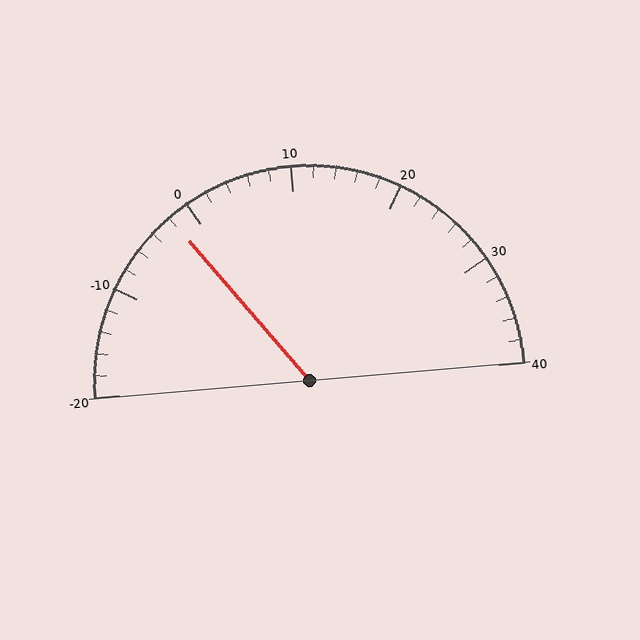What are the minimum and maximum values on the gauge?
The gauge ranges from -20 to 40.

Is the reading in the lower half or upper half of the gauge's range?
The reading is in the lower half of the range (-20 to 40).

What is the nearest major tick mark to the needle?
The nearest major tick mark is 0.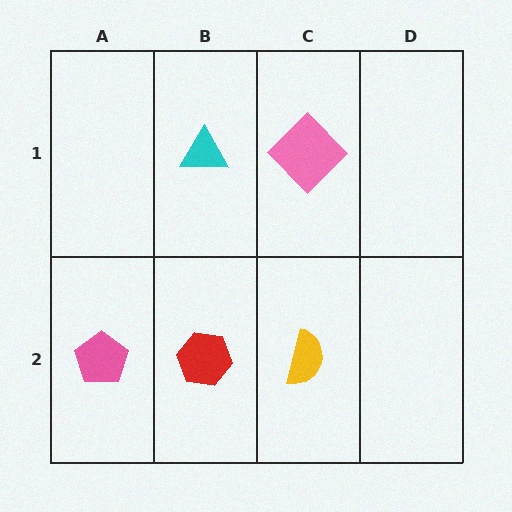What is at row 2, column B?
A red hexagon.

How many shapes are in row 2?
3 shapes.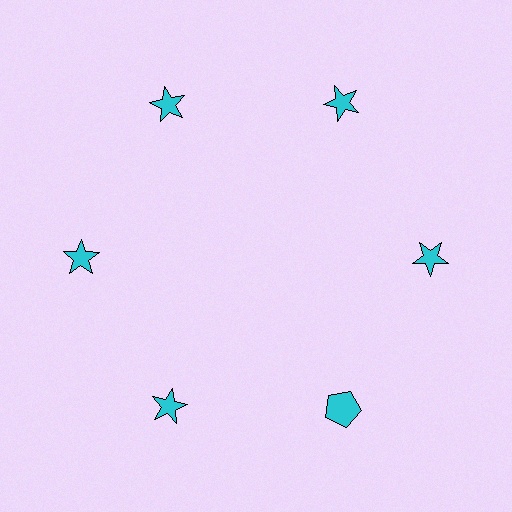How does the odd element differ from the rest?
It has a different shape: pentagon instead of star.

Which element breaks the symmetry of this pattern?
The cyan pentagon at roughly the 5 o'clock position breaks the symmetry. All other shapes are cyan stars.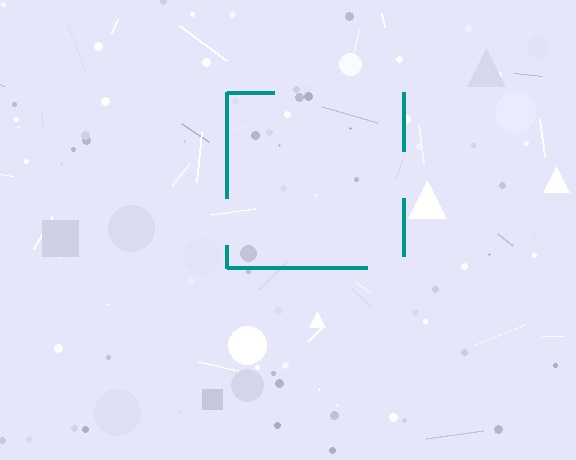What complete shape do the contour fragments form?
The contour fragments form a square.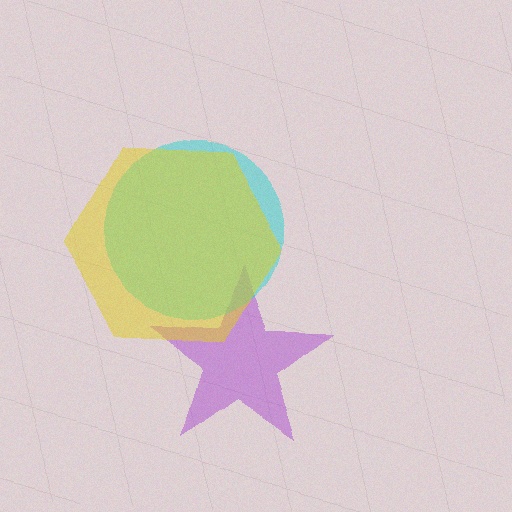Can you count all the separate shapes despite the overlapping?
Yes, there are 3 separate shapes.